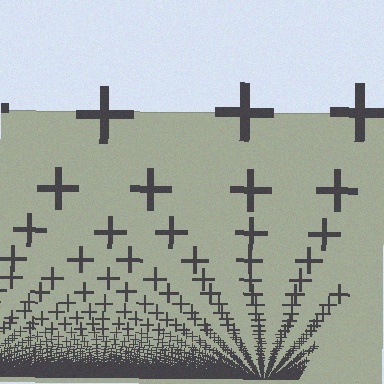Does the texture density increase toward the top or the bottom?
Density increases toward the bottom.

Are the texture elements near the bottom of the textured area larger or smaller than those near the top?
Smaller. The gradient is inverted — elements near the bottom are smaller and denser.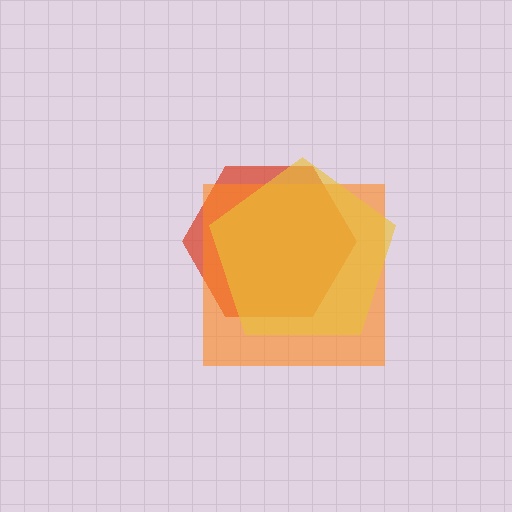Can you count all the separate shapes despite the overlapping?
Yes, there are 3 separate shapes.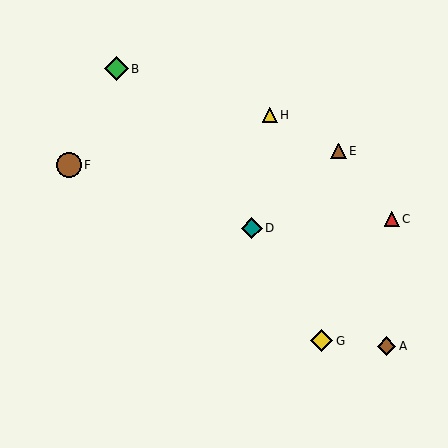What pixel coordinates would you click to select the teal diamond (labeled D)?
Click at (252, 228) to select the teal diamond D.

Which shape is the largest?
The brown circle (labeled F) is the largest.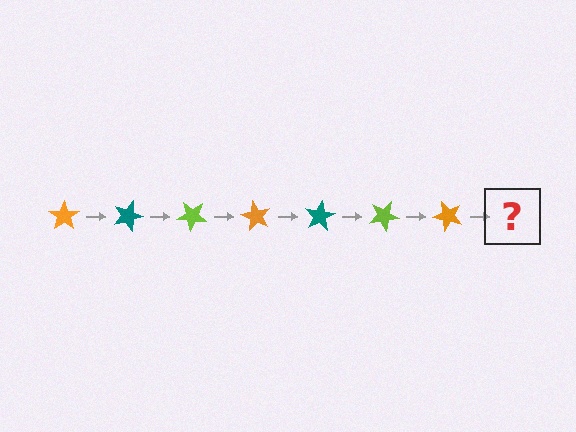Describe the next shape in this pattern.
It should be a teal star, rotated 140 degrees from the start.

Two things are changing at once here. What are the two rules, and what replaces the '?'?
The two rules are that it rotates 20 degrees each step and the color cycles through orange, teal, and lime. The '?' should be a teal star, rotated 140 degrees from the start.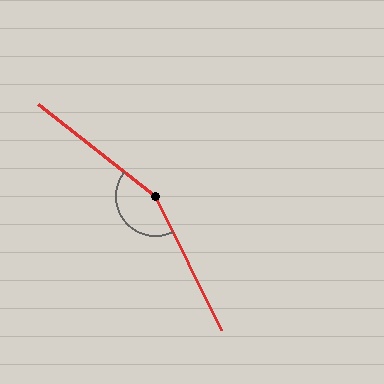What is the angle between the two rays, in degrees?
Approximately 155 degrees.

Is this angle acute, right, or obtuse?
It is obtuse.